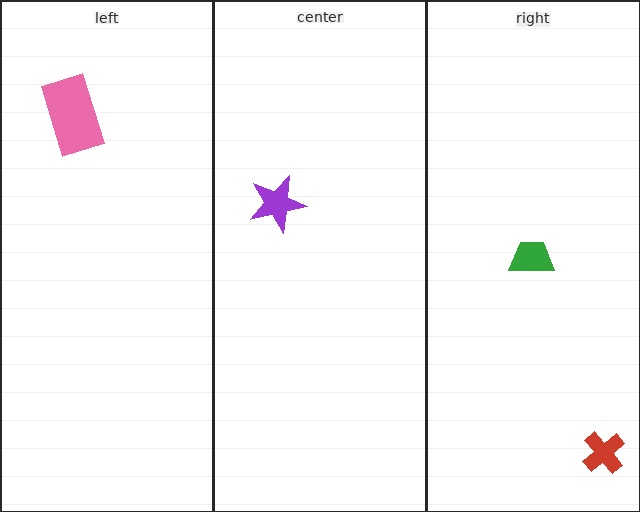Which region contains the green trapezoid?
The right region.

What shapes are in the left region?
The pink rectangle.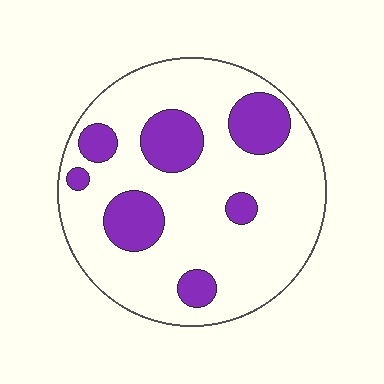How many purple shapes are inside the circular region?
7.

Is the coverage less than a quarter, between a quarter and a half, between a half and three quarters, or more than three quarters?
Less than a quarter.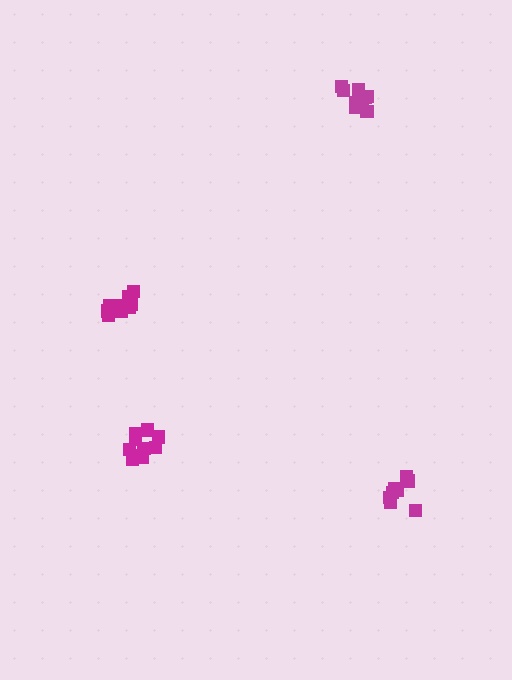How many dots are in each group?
Group 1: 10 dots, Group 2: 10 dots, Group 3: 9 dots, Group 4: 9 dots (38 total).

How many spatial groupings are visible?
There are 4 spatial groupings.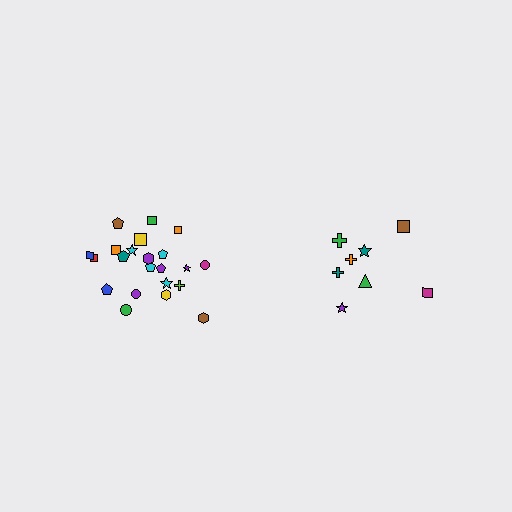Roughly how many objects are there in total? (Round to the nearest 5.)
Roughly 30 objects in total.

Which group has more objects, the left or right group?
The left group.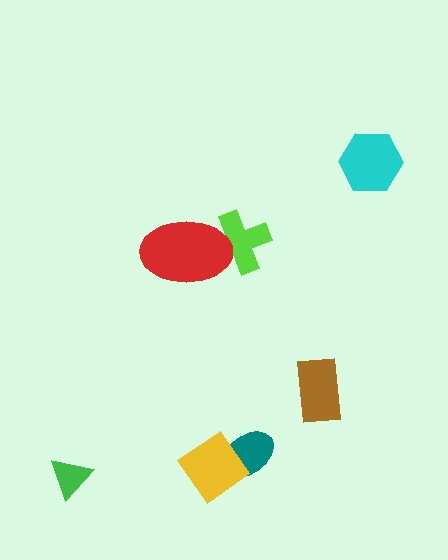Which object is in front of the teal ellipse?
The yellow diamond is in front of the teal ellipse.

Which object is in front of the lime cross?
The red ellipse is in front of the lime cross.